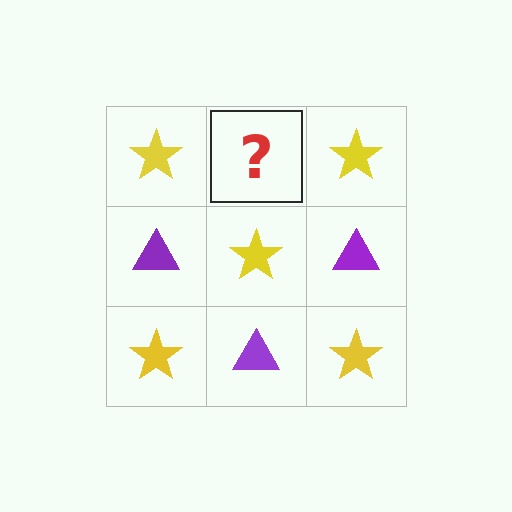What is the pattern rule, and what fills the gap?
The rule is that it alternates yellow star and purple triangle in a checkerboard pattern. The gap should be filled with a purple triangle.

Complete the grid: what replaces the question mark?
The question mark should be replaced with a purple triangle.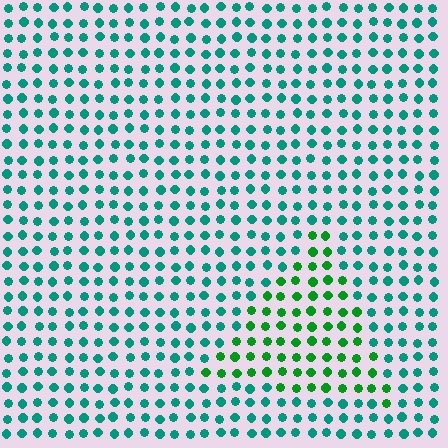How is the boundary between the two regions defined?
The boundary is defined purely by a slight shift in hue (about 39 degrees). Spacing, size, and orientation are identical on both sides.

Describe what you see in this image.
The image is filled with small teal elements in a uniform arrangement. A triangle-shaped region is visible where the elements are tinted to a slightly different hue, forming a subtle color boundary.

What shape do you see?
I see a triangle.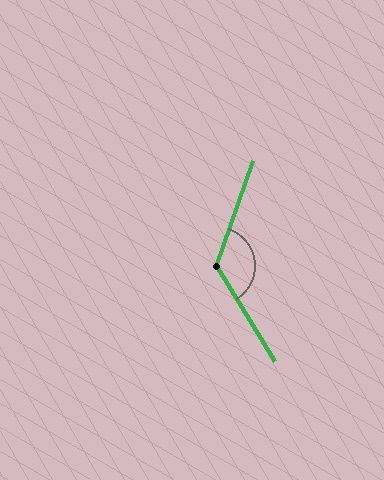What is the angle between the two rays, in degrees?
Approximately 129 degrees.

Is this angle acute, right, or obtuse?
It is obtuse.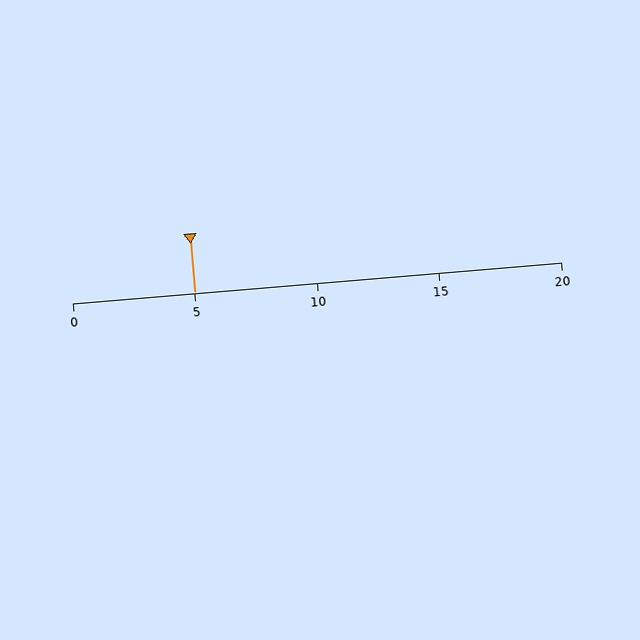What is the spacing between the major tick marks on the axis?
The major ticks are spaced 5 apart.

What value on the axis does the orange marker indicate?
The marker indicates approximately 5.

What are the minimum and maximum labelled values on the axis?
The axis runs from 0 to 20.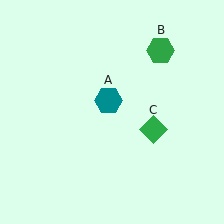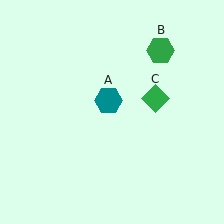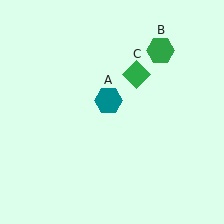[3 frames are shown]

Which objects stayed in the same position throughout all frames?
Teal hexagon (object A) and green hexagon (object B) remained stationary.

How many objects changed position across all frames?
1 object changed position: green diamond (object C).